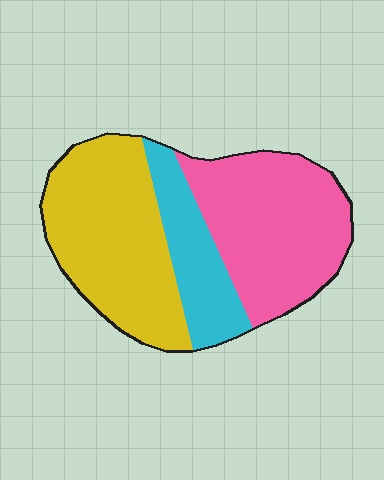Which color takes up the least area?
Cyan, at roughly 20%.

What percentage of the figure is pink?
Pink takes up between a quarter and a half of the figure.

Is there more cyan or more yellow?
Yellow.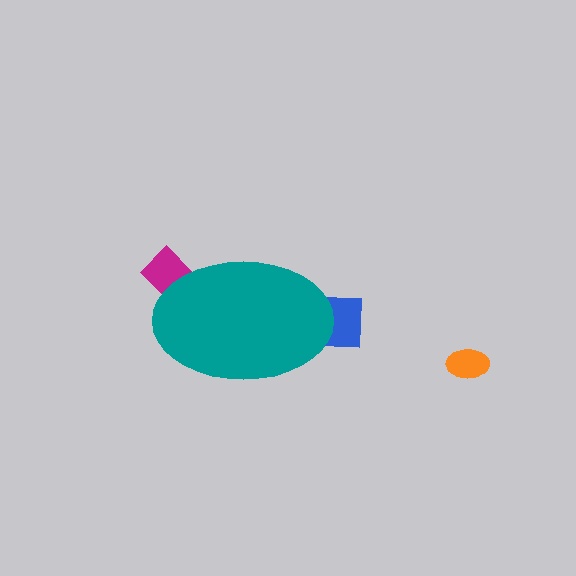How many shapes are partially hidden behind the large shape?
2 shapes are partially hidden.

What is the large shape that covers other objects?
A teal ellipse.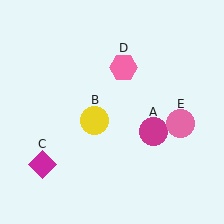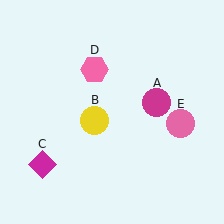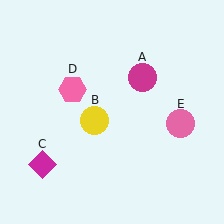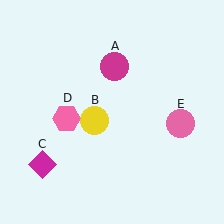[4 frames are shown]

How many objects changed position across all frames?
2 objects changed position: magenta circle (object A), pink hexagon (object D).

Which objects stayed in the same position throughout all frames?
Yellow circle (object B) and magenta diamond (object C) and pink circle (object E) remained stationary.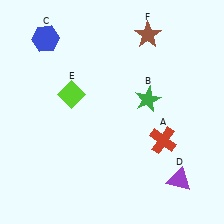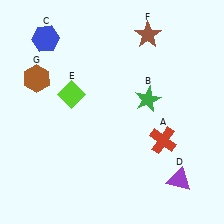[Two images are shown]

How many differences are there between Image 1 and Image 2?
There is 1 difference between the two images.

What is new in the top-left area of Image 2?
A brown hexagon (G) was added in the top-left area of Image 2.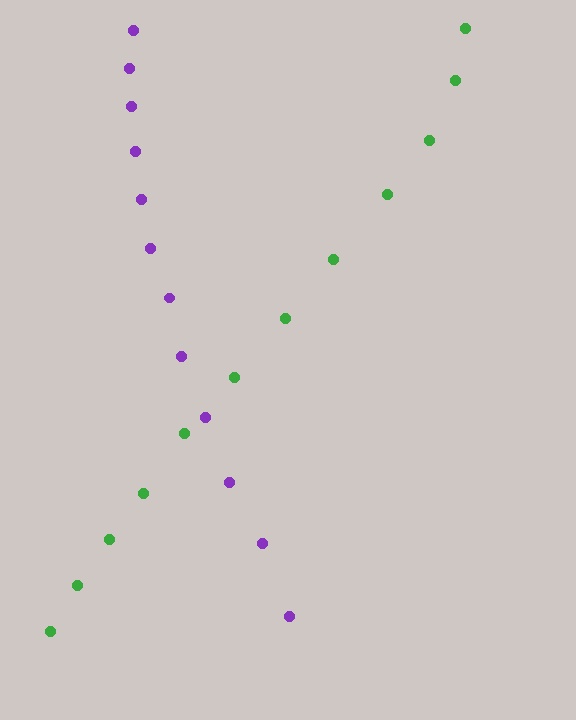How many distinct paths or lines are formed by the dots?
There are 2 distinct paths.